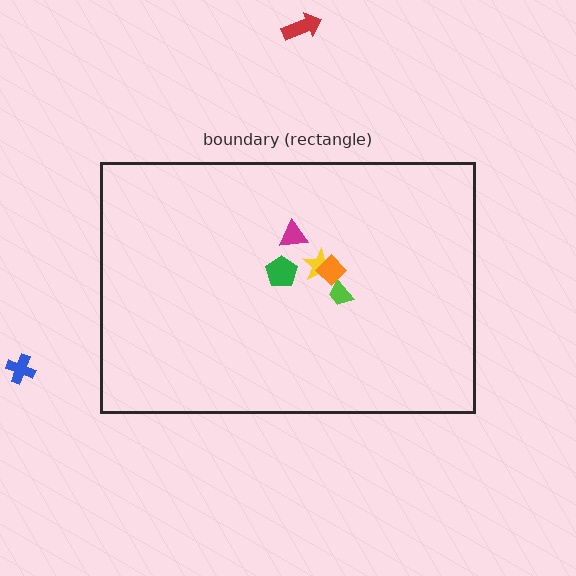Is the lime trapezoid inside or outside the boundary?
Inside.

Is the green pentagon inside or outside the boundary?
Inside.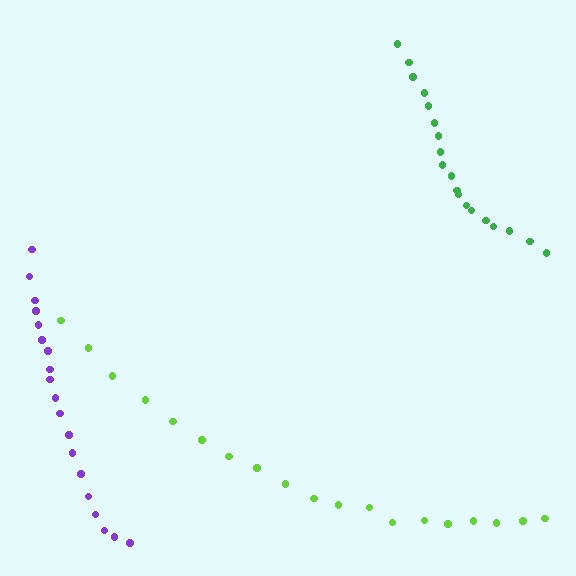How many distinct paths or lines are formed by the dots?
There are 3 distinct paths.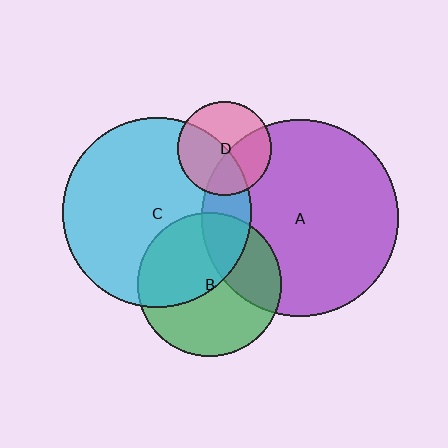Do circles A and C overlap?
Yes.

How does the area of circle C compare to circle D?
Approximately 4.1 times.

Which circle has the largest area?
Circle A (purple).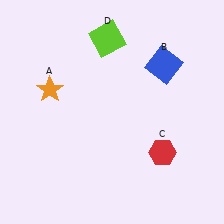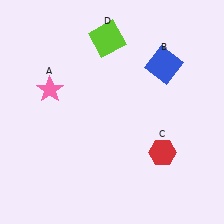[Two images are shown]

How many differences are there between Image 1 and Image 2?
There is 1 difference between the two images.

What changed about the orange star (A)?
In Image 1, A is orange. In Image 2, it changed to pink.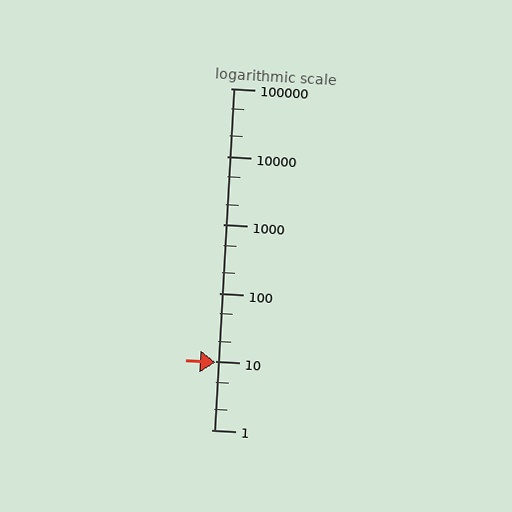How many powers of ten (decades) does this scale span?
The scale spans 5 decades, from 1 to 100000.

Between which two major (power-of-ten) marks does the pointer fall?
The pointer is between 1 and 10.